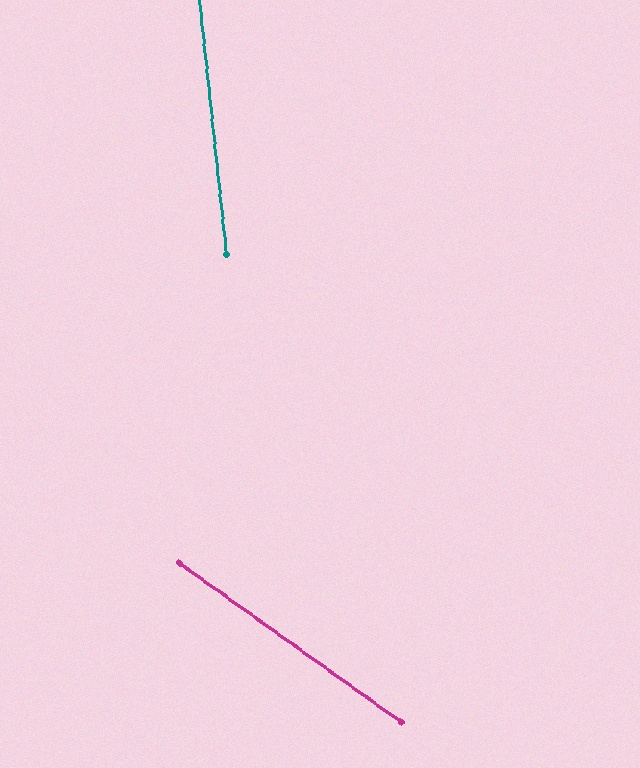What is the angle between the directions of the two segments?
Approximately 48 degrees.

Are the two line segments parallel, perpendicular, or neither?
Neither parallel nor perpendicular — they differ by about 48°.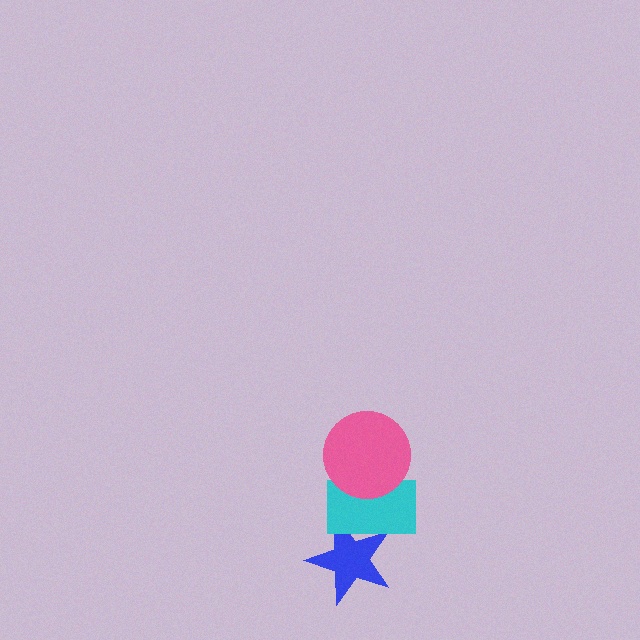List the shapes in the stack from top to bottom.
From top to bottom: the pink circle, the cyan rectangle, the blue star.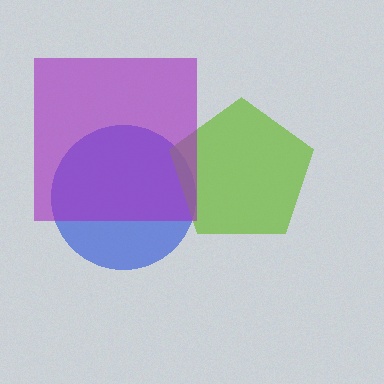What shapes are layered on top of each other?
The layered shapes are: a blue circle, a lime pentagon, a purple square.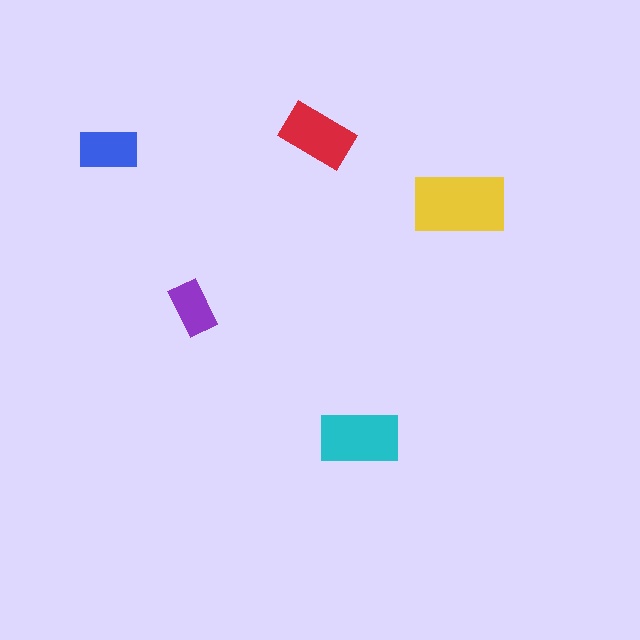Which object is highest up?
The red rectangle is topmost.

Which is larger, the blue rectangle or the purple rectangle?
The blue one.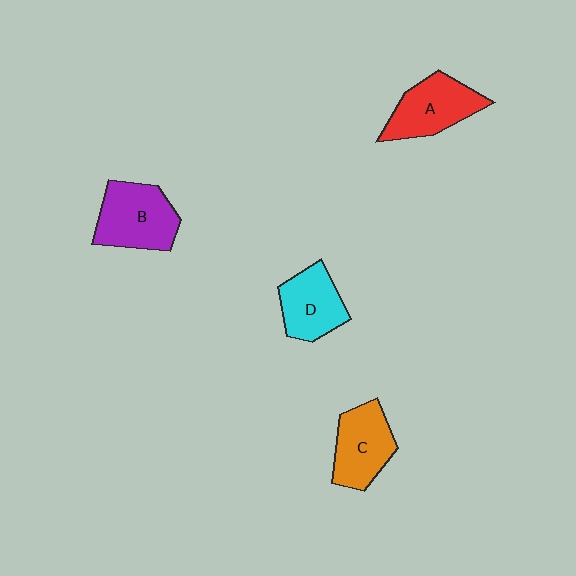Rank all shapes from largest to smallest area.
From largest to smallest: B (purple), A (red), C (orange), D (cyan).